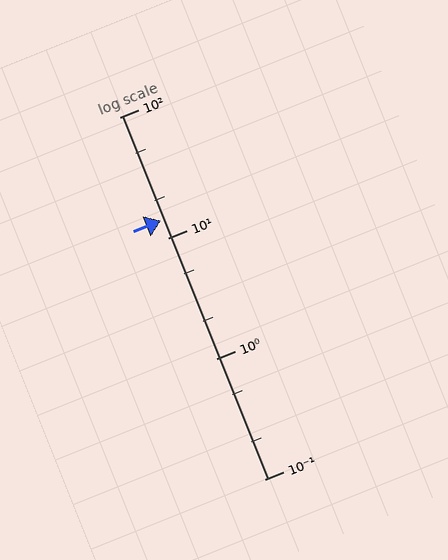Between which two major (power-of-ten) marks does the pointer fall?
The pointer is between 10 and 100.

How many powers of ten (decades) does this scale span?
The scale spans 3 decades, from 0.1 to 100.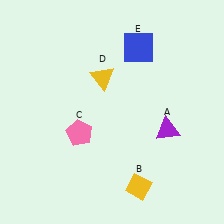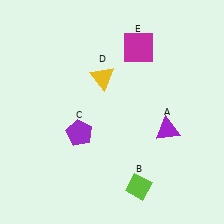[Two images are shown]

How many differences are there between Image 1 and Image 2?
There are 3 differences between the two images.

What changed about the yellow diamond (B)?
In Image 1, B is yellow. In Image 2, it changed to lime.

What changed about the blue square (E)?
In Image 1, E is blue. In Image 2, it changed to magenta.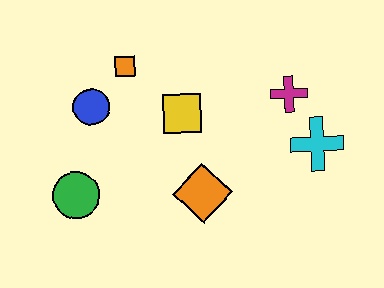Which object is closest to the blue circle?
The orange square is closest to the blue circle.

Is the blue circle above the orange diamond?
Yes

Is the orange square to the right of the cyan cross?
No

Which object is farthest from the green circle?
The cyan cross is farthest from the green circle.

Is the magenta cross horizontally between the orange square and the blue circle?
No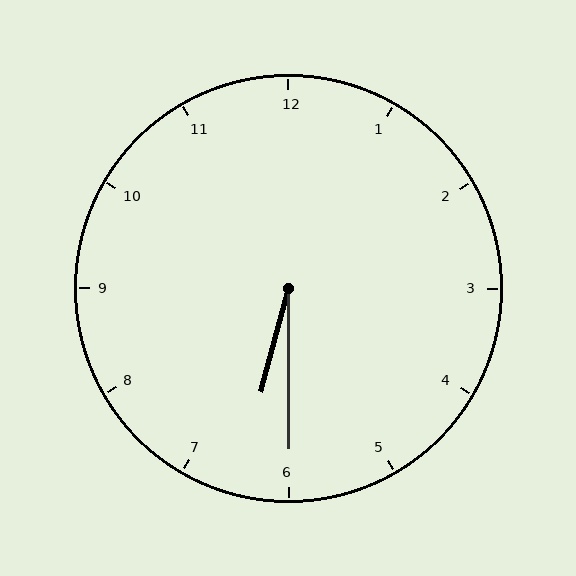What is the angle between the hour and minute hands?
Approximately 15 degrees.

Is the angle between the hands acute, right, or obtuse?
It is acute.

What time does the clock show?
6:30.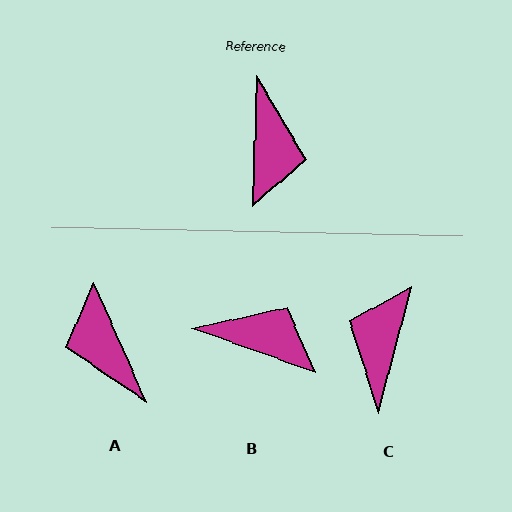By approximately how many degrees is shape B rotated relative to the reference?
Approximately 72 degrees counter-clockwise.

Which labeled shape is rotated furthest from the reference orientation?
C, about 167 degrees away.